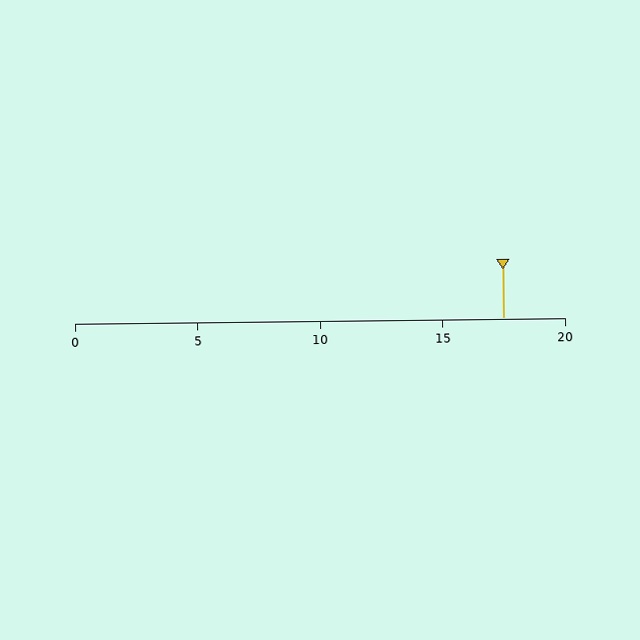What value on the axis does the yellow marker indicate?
The marker indicates approximately 17.5.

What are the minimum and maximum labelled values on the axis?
The axis runs from 0 to 20.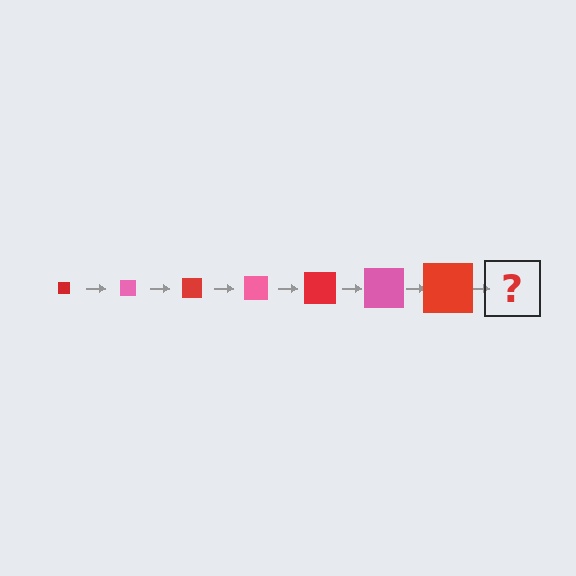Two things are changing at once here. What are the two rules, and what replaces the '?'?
The two rules are that the square grows larger each step and the color cycles through red and pink. The '?' should be a pink square, larger than the previous one.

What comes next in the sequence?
The next element should be a pink square, larger than the previous one.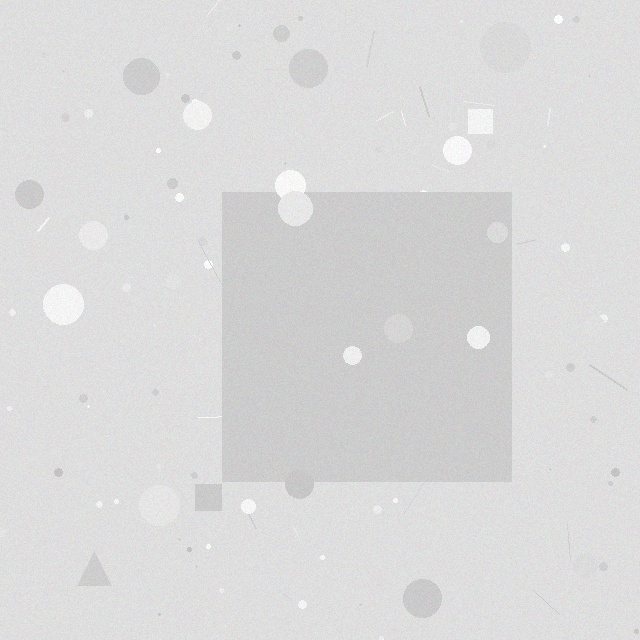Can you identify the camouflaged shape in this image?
The camouflaged shape is a square.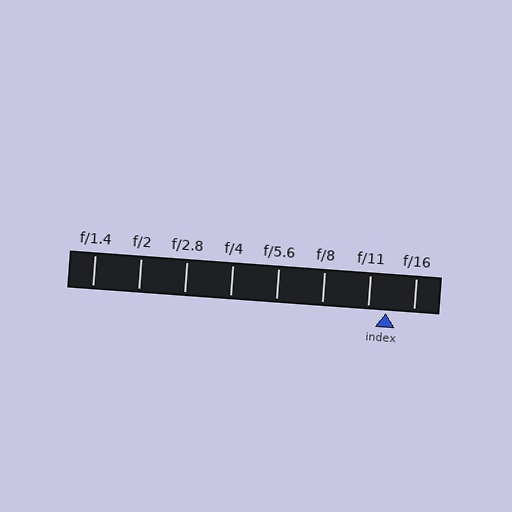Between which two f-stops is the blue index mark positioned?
The index mark is between f/11 and f/16.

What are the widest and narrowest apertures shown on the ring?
The widest aperture shown is f/1.4 and the narrowest is f/16.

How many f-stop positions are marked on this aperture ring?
There are 8 f-stop positions marked.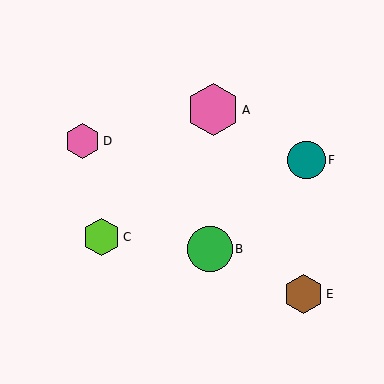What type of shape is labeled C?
Shape C is a lime hexagon.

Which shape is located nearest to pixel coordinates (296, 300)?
The brown hexagon (labeled E) at (303, 294) is nearest to that location.